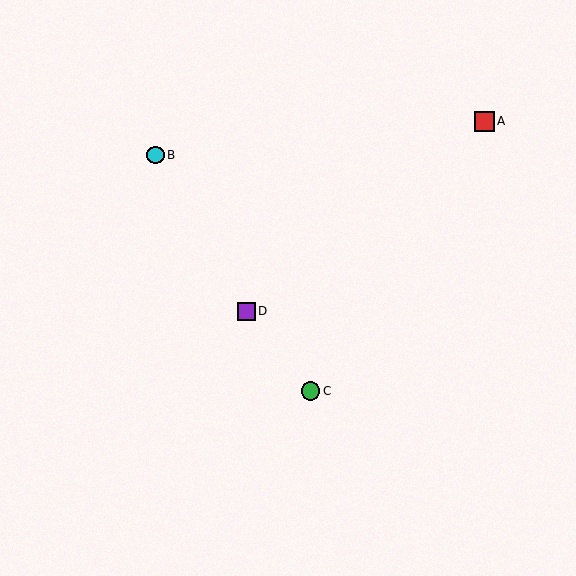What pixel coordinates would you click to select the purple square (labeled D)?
Click at (246, 311) to select the purple square D.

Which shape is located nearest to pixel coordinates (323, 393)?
The green circle (labeled C) at (311, 391) is nearest to that location.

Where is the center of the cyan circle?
The center of the cyan circle is at (156, 155).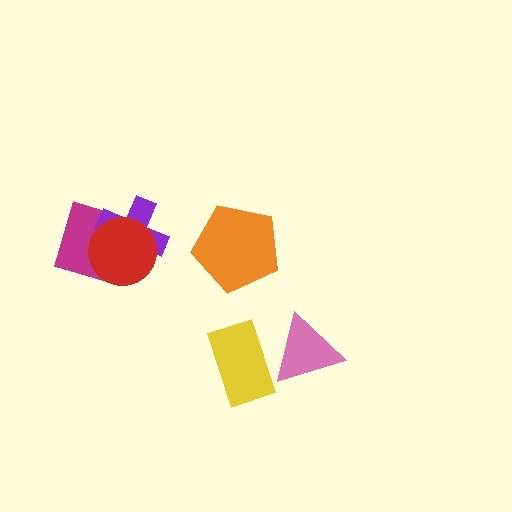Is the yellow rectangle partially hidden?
No, no other shape covers it.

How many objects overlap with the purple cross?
2 objects overlap with the purple cross.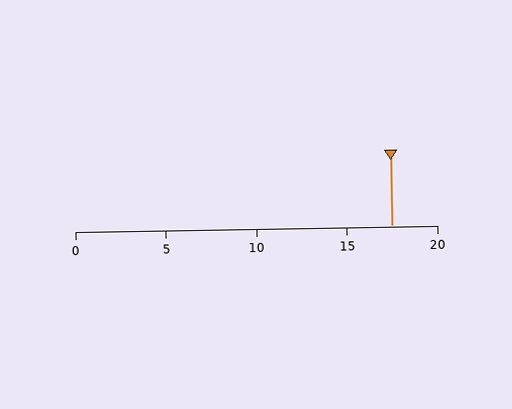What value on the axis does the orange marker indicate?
The marker indicates approximately 17.5.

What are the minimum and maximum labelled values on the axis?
The axis runs from 0 to 20.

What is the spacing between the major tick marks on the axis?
The major ticks are spaced 5 apart.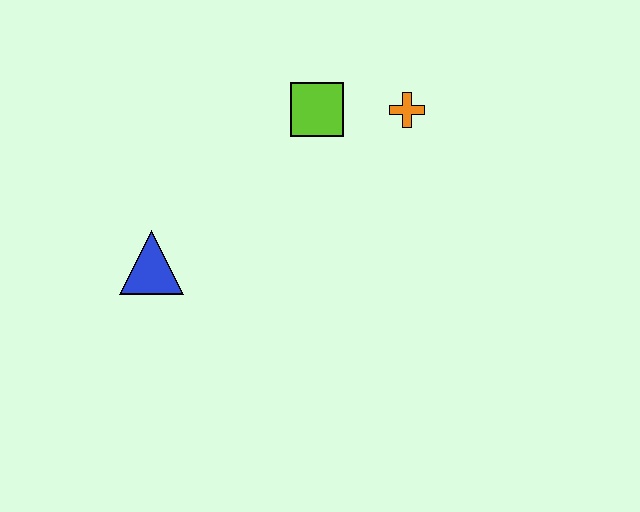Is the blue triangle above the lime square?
No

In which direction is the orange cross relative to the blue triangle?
The orange cross is to the right of the blue triangle.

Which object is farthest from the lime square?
The blue triangle is farthest from the lime square.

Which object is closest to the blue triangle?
The lime square is closest to the blue triangle.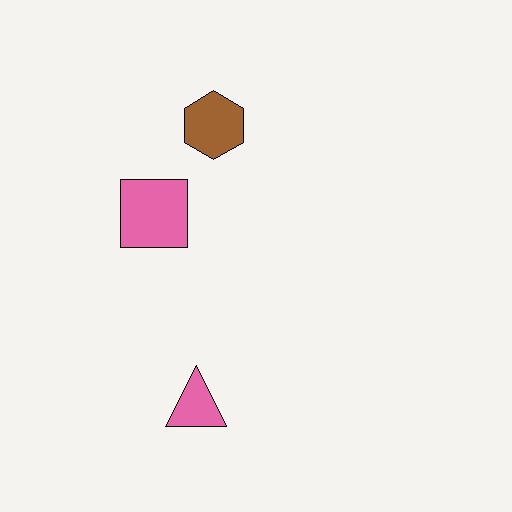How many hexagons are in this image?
There is 1 hexagon.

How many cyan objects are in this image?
There are no cyan objects.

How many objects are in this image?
There are 3 objects.